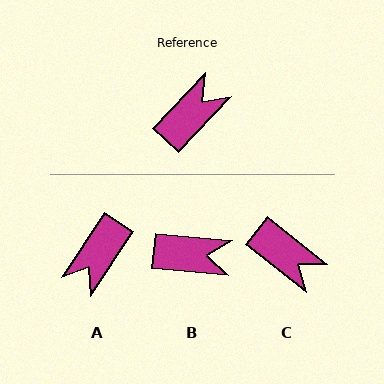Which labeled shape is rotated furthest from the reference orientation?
A, about 170 degrees away.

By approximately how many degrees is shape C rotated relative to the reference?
Approximately 85 degrees clockwise.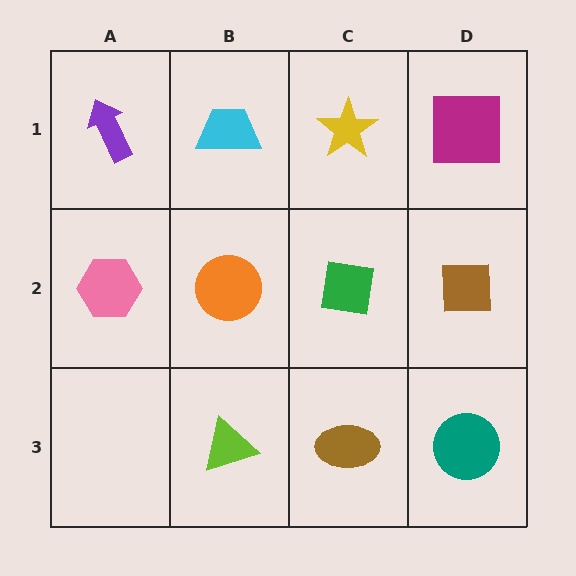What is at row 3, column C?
A brown ellipse.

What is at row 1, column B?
A cyan trapezoid.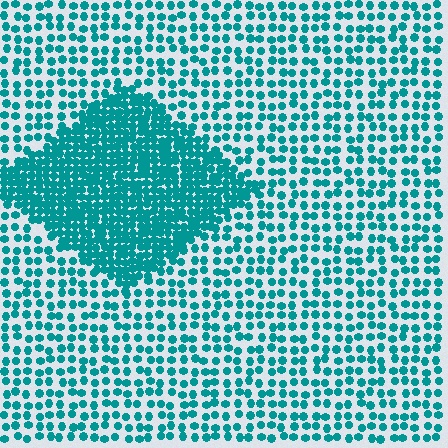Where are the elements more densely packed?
The elements are more densely packed inside the diamond boundary.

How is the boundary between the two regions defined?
The boundary is defined by a change in element density (approximately 2.4x ratio). All elements are the same color, size, and shape.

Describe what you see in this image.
The image contains small teal elements arranged at two different densities. A diamond-shaped region is visible where the elements are more densely packed than the surrounding area.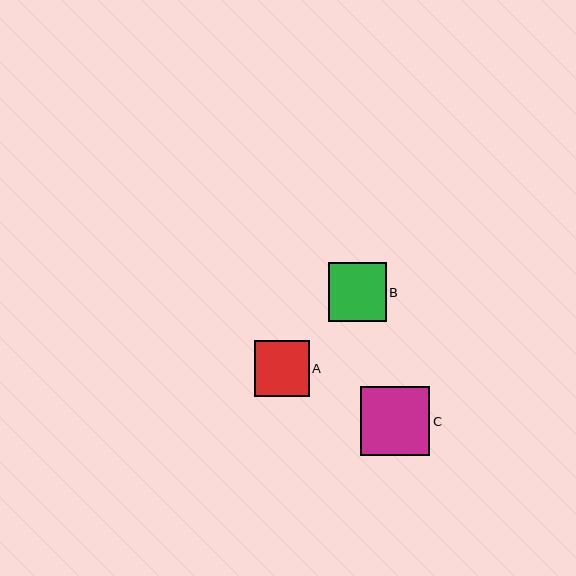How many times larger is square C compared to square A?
Square C is approximately 1.3 times the size of square A.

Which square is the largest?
Square C is the largest with a size of approximately 69 pixels.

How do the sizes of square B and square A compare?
Square B and square A are approximately the same size.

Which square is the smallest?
Square A is the smallest with a size of approximately 55 pixels.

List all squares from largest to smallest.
From largest to smallest: C, B, A.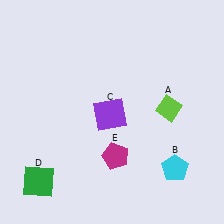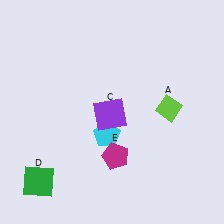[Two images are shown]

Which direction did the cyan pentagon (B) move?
The cyan pentagon (B) moved left.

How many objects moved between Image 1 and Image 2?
1 object moved between the two images.